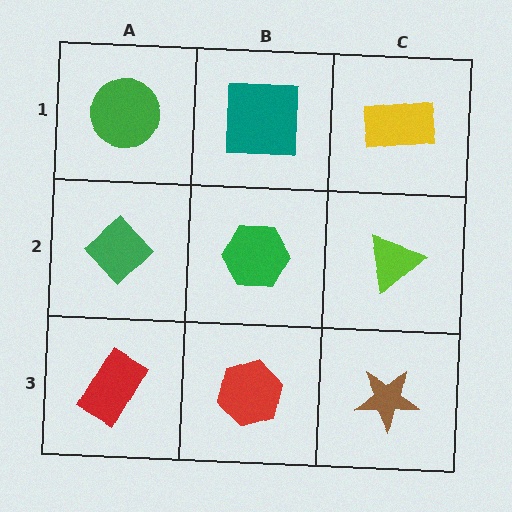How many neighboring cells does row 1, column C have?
2.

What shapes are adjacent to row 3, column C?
A lime triangle (row 2, column C), a red hexagon (row 3, column B).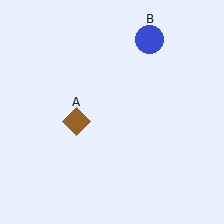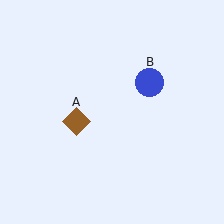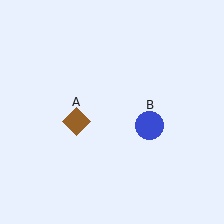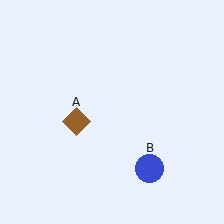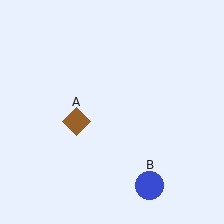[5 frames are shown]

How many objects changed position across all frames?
1 object changed position: blue circle (object B).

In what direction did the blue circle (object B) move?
The blue circle (object B) moved down.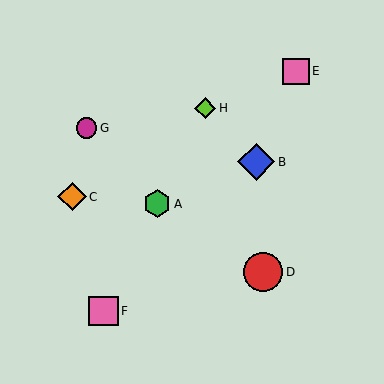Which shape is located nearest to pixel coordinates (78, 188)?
The orange diamond (labeled C) at (72, 197) is nearest to that location.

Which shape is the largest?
The red circle (labeled D) is the largest.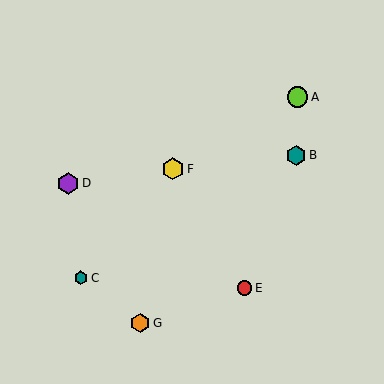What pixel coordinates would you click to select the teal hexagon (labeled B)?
Click at (296, 155) to select the teal hexagon B.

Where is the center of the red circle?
The center of the red circle is at (245, 288).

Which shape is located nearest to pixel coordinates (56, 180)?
The purple hexagon (labeled D) at (68, 184) is nearest to that location.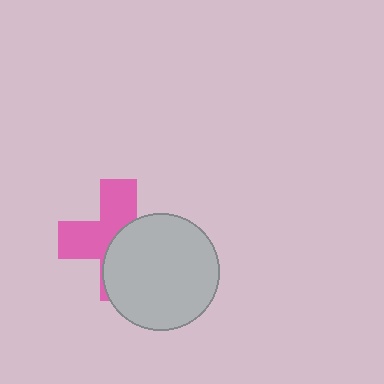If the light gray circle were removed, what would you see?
You would see the complete pink cross.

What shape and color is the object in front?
The object in front is a light gray circle.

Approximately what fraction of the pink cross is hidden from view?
Roughly 51% of the pink cross is hidden behind the light gray circle.